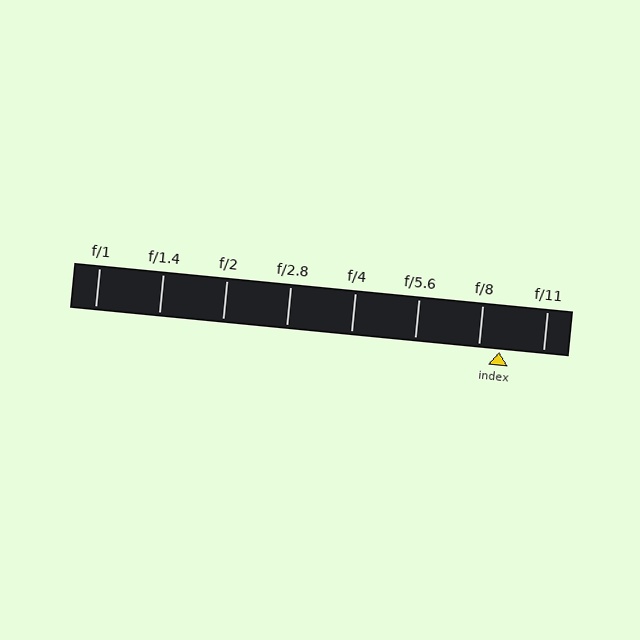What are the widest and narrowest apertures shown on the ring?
The widest aperture shown is f/1 and the narrowest is f/11.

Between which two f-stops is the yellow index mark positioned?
The index mark is between f/8 and f/11.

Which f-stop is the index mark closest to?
The index mark is closest to f/8.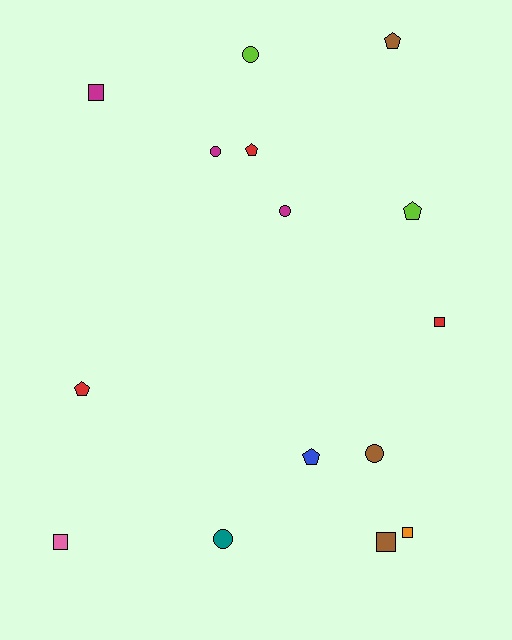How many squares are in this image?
There are 5 squares.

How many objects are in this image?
There are 15 objects.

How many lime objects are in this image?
There are 2 lime objects.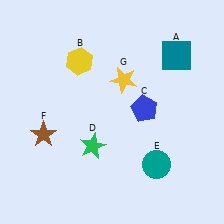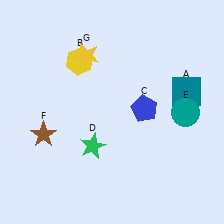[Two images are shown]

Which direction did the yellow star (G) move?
The yellow star (G) moved left.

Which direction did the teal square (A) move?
The teal square (A) moved down.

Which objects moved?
The objects that moved are: the teal square (A), the teal circle (E), the yellow star (G).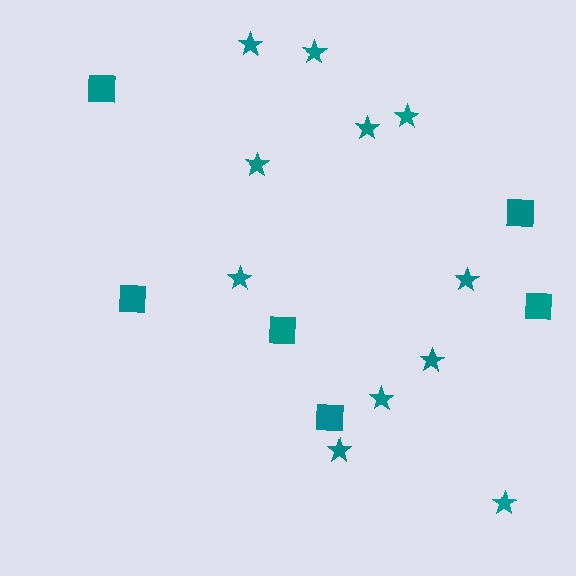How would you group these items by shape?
There are 2 groups: one group of stars (11) and one group of squares (6).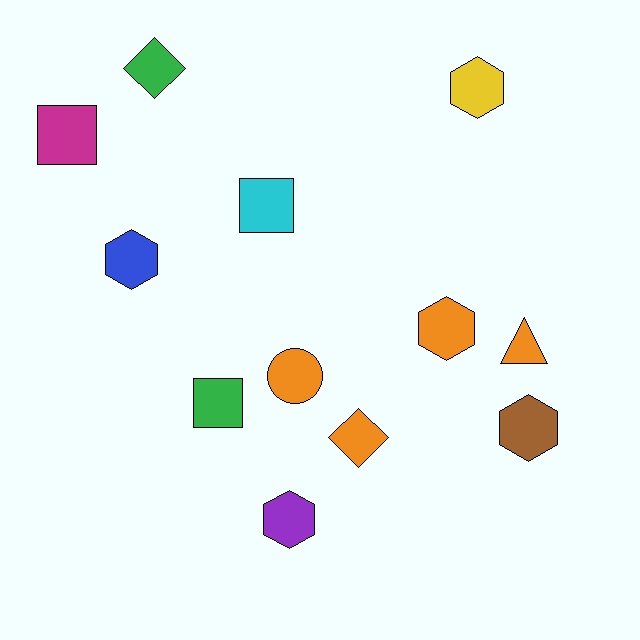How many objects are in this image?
There are 12 objects.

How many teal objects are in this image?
There are no teal objects.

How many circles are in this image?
There is 1 circle.